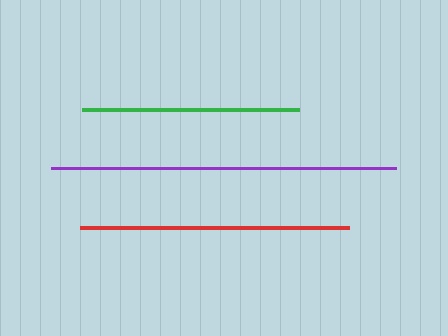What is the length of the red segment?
The red segment is approximately 270 pixels long.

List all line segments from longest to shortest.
From longest to shortest: purple, red, green.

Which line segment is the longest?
The purple line is the longest at approximately 345 pixels.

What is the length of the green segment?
The green segment is approximately 217 pixels long.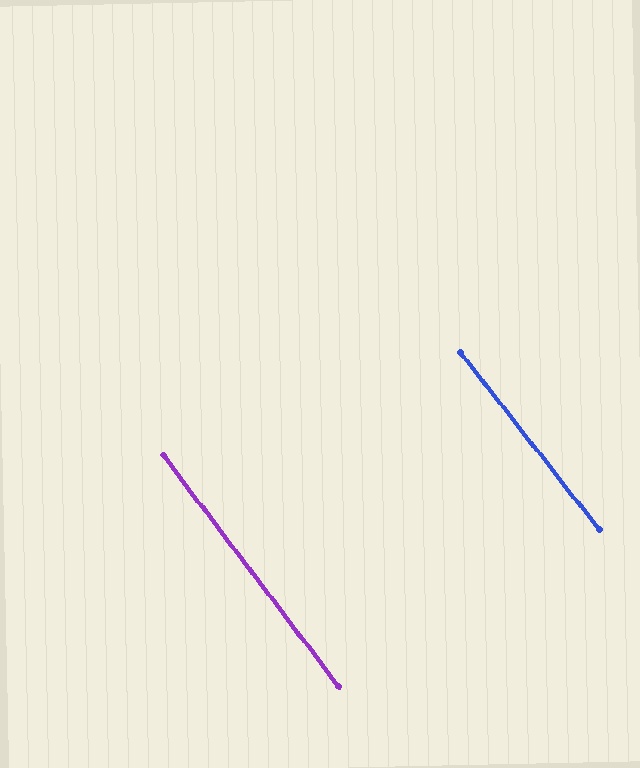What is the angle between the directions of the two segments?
Approximately 1 degree.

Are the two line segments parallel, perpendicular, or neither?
Parallel — their directions differ by only 0.8°.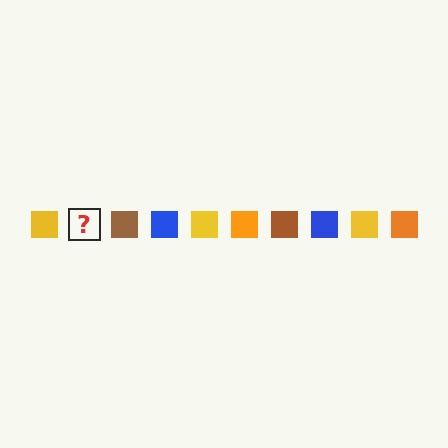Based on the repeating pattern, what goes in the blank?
The blank should be an orange square.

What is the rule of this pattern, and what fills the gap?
The rule is that the pattern cycles through yellow, orange, brown, blue squares. The gap should be filled with an orange square.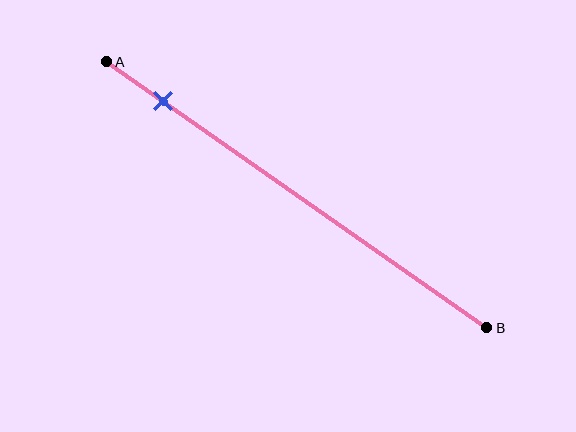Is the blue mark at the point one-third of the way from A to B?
No, the mark is at about 15% from A, not at the 33% one-third point.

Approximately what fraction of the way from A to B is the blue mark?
The blue mark is approximately 15% of the way from A to B.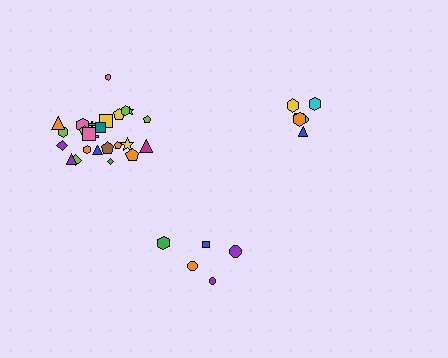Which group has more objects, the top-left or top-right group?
The top-left group.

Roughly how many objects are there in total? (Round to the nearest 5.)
Roughly 35 objects in total.